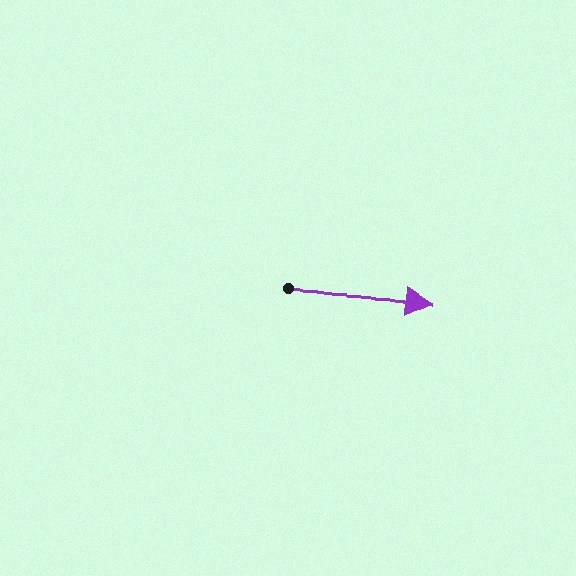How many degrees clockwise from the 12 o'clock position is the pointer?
Approximately 94 degrees.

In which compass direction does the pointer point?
East.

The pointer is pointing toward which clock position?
Roughly 3 o'clock.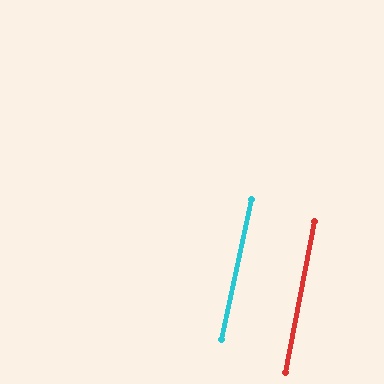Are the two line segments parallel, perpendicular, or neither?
Parallel — their directions differ by only 1.1°.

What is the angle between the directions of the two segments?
Approximately 1 degree.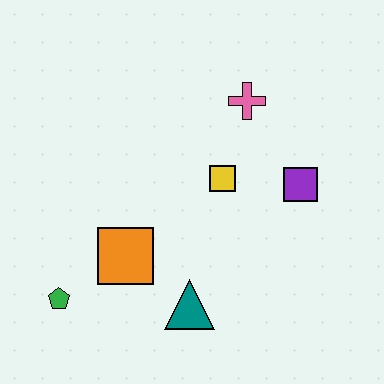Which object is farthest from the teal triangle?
The pink cross is farthest from the teal triangle.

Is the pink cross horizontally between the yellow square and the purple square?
Yes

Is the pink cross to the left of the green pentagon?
No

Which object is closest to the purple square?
The yellow square is closest to the purple square.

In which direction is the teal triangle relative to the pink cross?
The teal triangle is below the pink cross.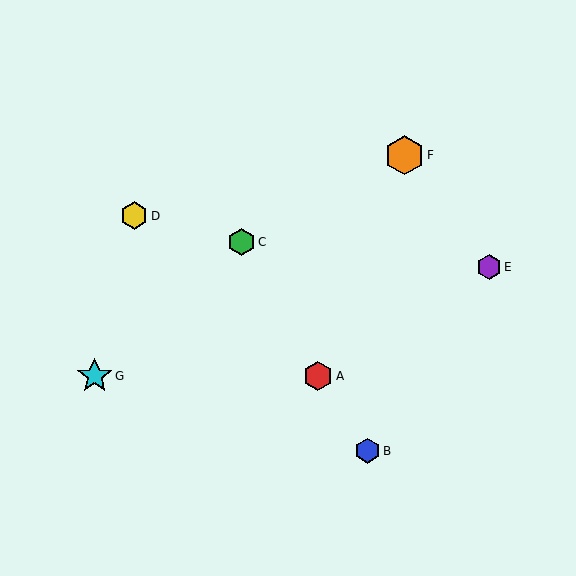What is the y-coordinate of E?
Object E is at y≈267.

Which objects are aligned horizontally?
Objects A, G are aligned horizontally.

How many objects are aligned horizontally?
2 objects (A, G) are aligned horizontally.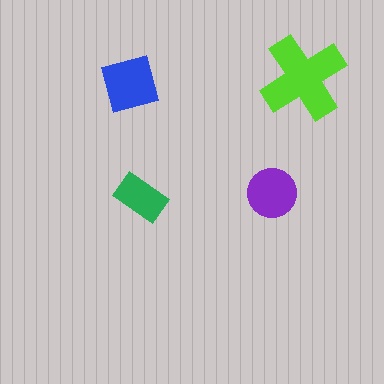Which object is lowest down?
The green rectangle is bottommost.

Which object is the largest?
The lime cross.